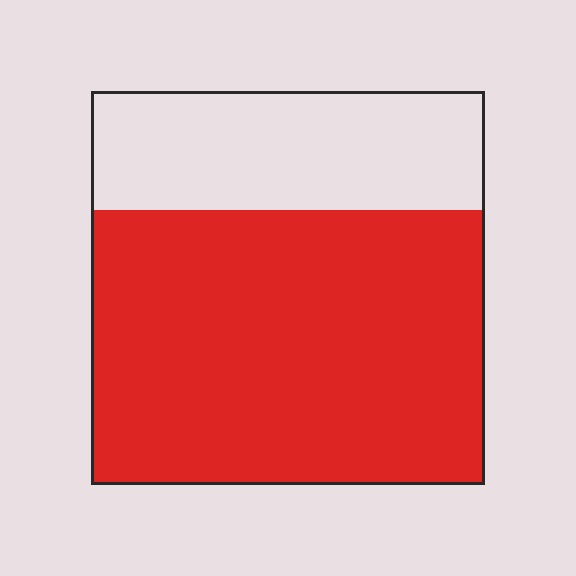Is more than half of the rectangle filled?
Yes.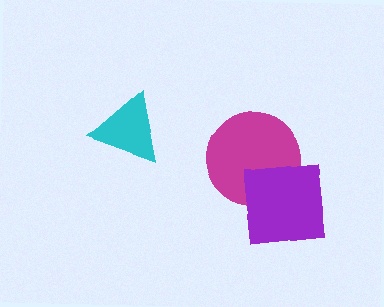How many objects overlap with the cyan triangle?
0 objects overlap with the cyan triangle.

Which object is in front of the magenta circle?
The purple square is in front of the magenta circle.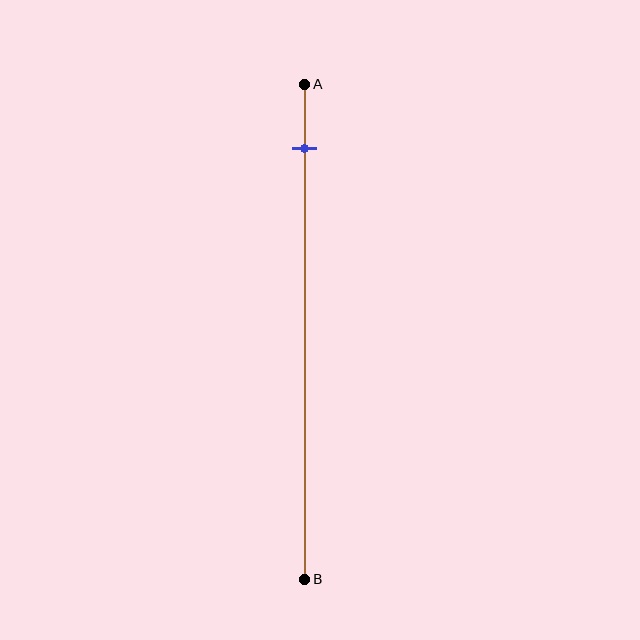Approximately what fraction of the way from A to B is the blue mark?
The blue mark is approximately 15% of the way from A to B.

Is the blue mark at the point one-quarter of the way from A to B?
No, the mark is at about 15% from A, not at the 25% one-quarter point.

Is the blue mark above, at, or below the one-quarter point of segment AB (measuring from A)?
The blue mark is above the one-quarter point of segment AB.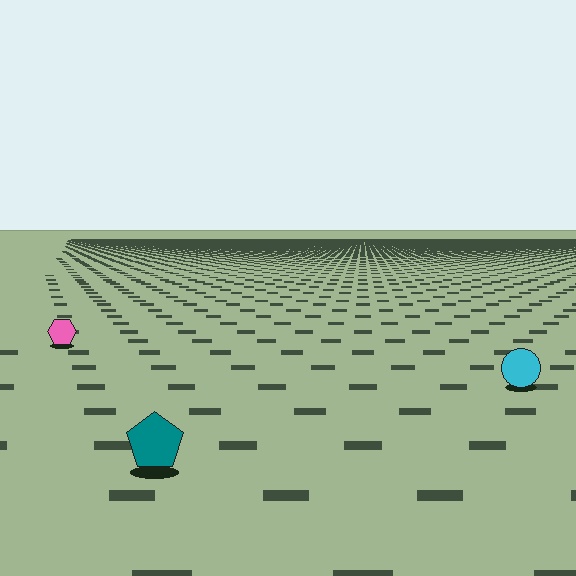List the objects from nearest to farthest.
From nearest to farthest: the teal pentagon, the cyan circle, the pink hexagon.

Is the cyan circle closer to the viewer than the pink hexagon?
Yes. The cyan circle is closer — you can tell from the texture gradient: the ground texture is coarser near it.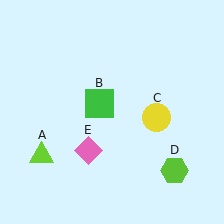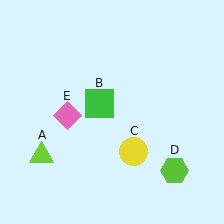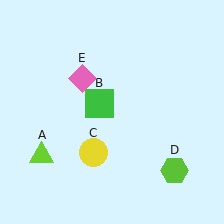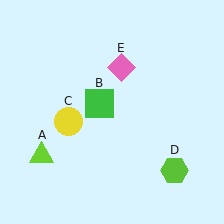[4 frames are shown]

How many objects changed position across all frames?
2 objects changed position: yellow circle (object C), pink diamond (object E).